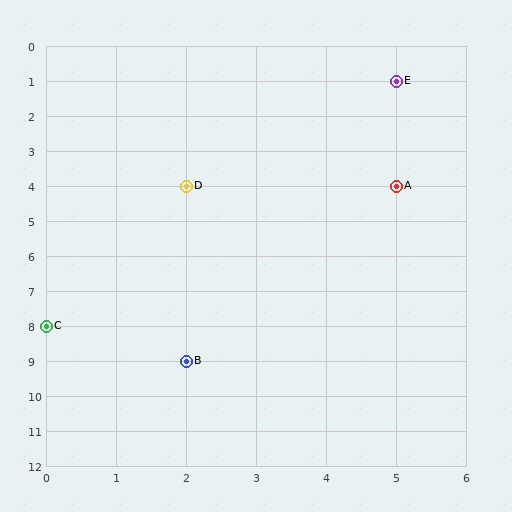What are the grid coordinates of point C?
Point C is at grid coordinates (0, 8).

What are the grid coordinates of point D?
Point D is at grid coordinates (2, 4).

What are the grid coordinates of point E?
Point E is at grid coordinates (5, 1).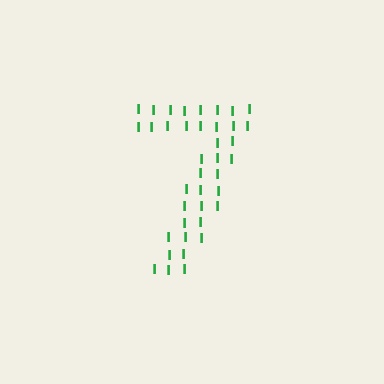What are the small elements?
The small elements are letter I's.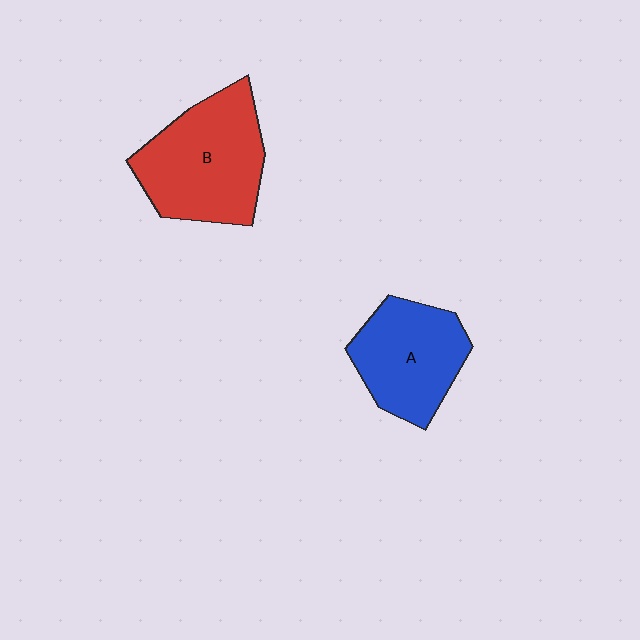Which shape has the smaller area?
Shape A (blue).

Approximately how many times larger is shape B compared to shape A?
Approximately 1.3 times.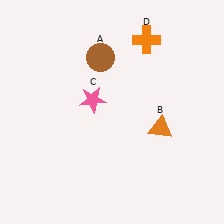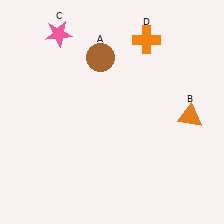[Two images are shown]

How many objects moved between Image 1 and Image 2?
2 objects moved between the two images.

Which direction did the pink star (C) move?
The pink star (C) moved up.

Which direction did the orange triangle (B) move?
The orange triangle (B) moved right.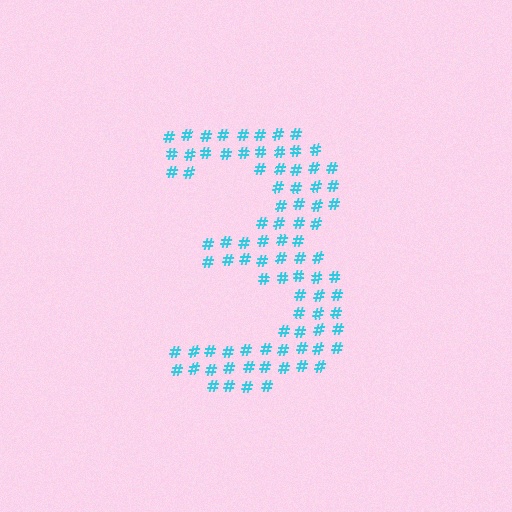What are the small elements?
The small elements are hash symbols.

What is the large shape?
The large shape is the digit 3.